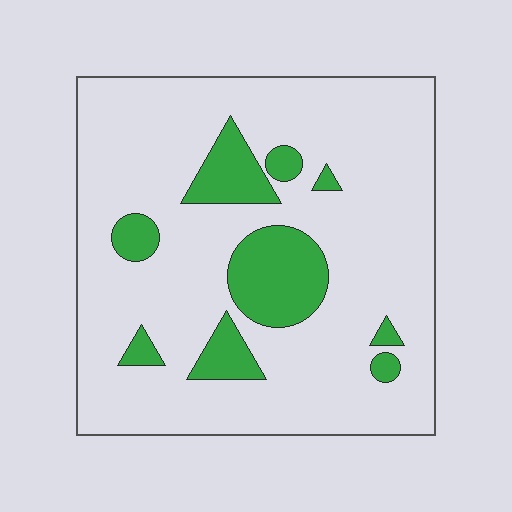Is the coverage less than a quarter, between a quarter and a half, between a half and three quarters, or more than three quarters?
Less than a quarter.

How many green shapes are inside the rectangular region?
9.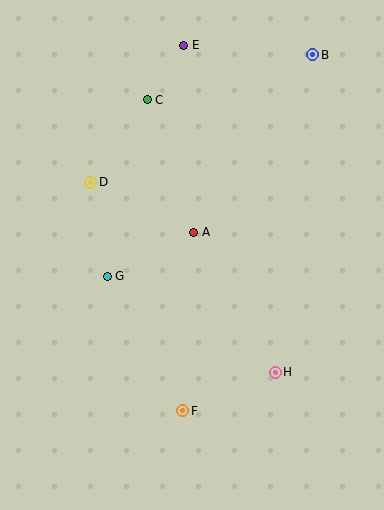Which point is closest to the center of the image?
Point A at (194, 232) is closest to the center.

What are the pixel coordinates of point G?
Point G is at (107, 276).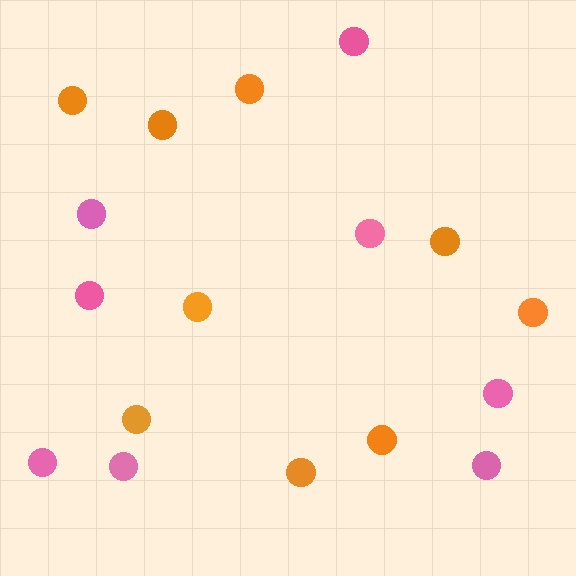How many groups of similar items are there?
There are 2 groups: one group of pink circles (8) and one group of orange circles (9).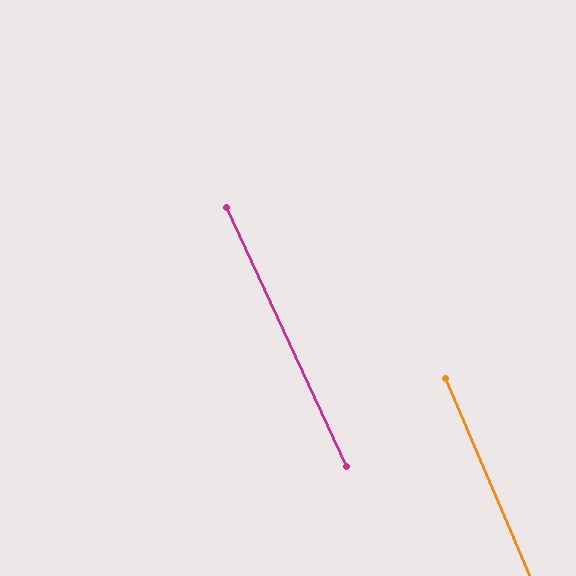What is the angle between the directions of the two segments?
Approximately 2 degrees.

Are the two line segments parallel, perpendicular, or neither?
Parallel — their directions differ by only 1.8°.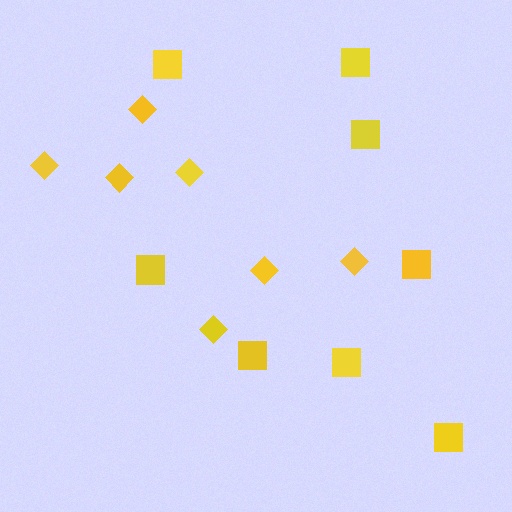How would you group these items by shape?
There are 2 groups: one group of squares (8) and one group of diamonds (7).